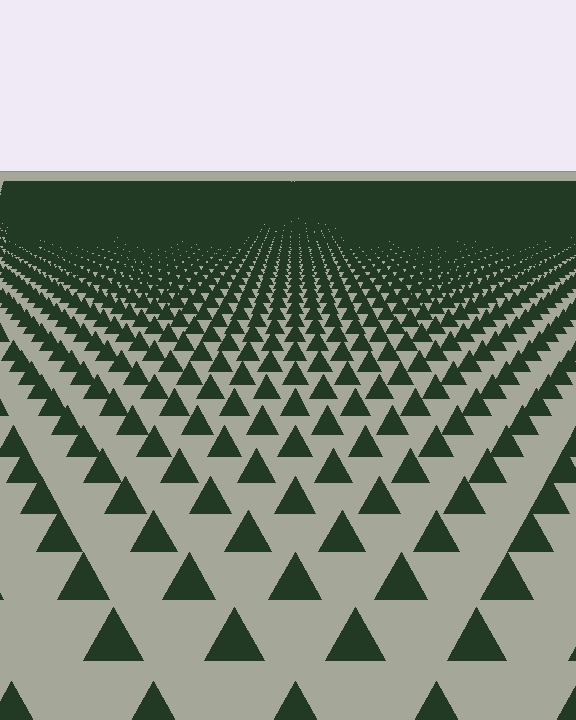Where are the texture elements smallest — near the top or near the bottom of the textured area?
Near the top.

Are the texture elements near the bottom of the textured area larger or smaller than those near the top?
Larger. Near the bottom, elements are closer to the viewer and appear at a bigger on-screen size.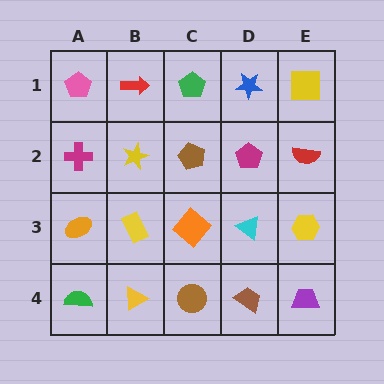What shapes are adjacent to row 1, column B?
A yellow star (row 2, column B), a pink pentagon (row 1, column A), a green pentagon (row 1, column C).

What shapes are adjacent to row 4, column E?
A yellow hexagon (row 3, column E), a brown trapezoid (row 4, column D).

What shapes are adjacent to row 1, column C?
A brown pentagon (row 2, column C), a red arrow (row 1, column B), a blue star (row 1, column D).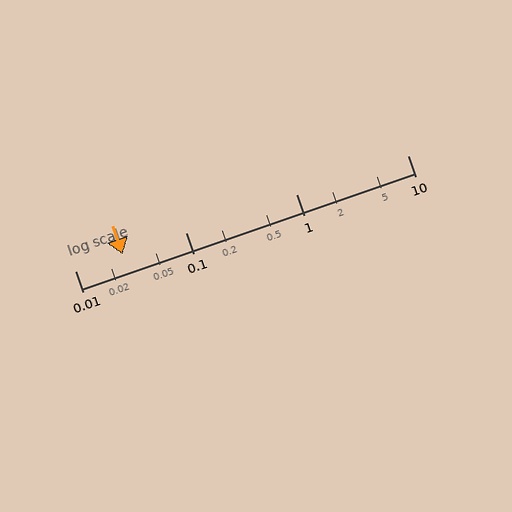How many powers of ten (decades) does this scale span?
The scale spans 3 decades, from 0.01 to 10.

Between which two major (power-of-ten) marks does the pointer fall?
The pointer is between 0.01 and 0.1.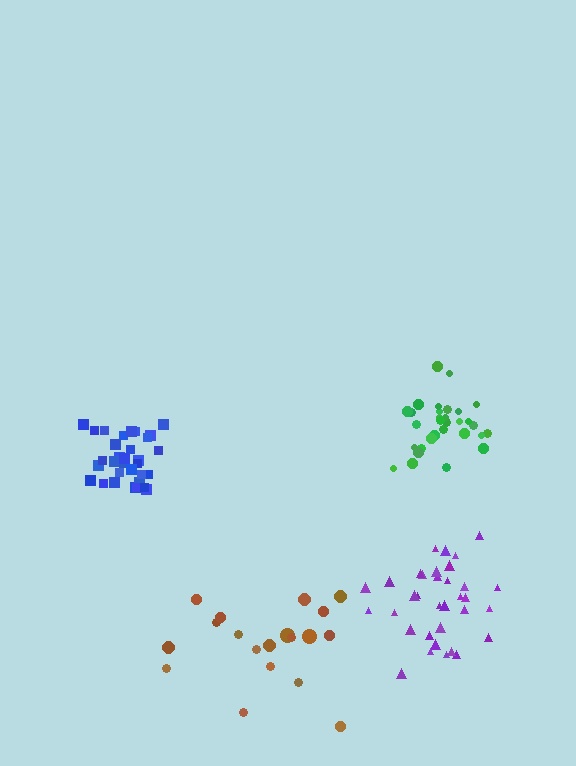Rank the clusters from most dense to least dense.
blue, green, purple, brown.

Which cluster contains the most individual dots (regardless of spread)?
Purple (34).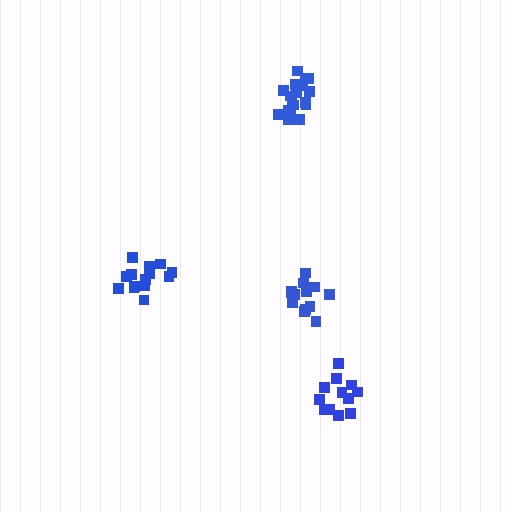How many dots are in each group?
Group 1: 13 dots, Group 2: 14 dots, Group 3: 12 dots, Group 4: 18 dots (57 total).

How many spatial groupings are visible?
There are 4 spatial groupings.